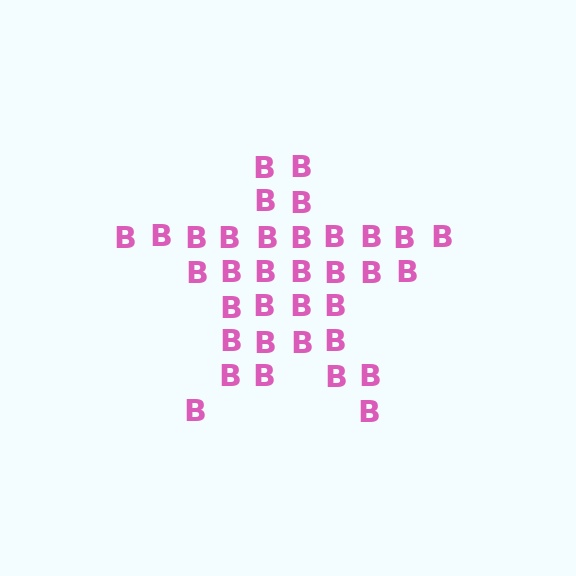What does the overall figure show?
The overall figure shows a star.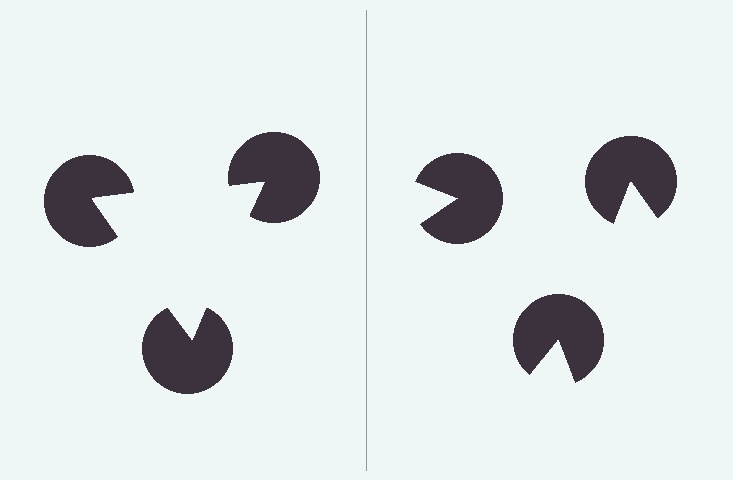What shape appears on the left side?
An illusory triangle.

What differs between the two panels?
The pac-man discs are positioned identically on both sides; only the wedge orientations differ. On the left they align to a triangle; on the right they are misaligned.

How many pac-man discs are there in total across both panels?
6 — 3 on each side.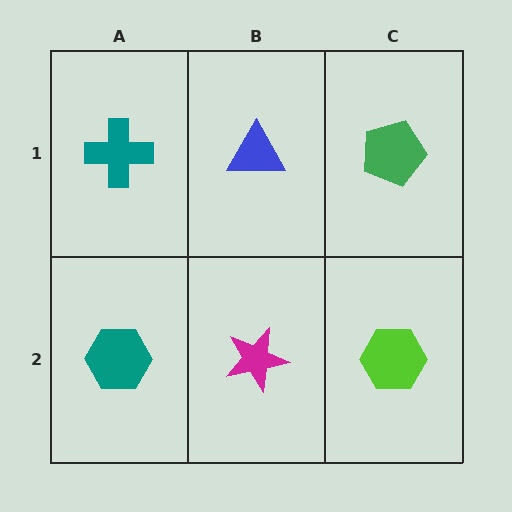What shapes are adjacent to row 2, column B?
A blue triangle (row 1, column B), a teal hexagon (row 2, column A), a lime hexagon (row 2, column C).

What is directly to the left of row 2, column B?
A teal hexagon.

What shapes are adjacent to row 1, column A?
A teal hexagon (row 2, column A), a blue triangle (row 1, column B).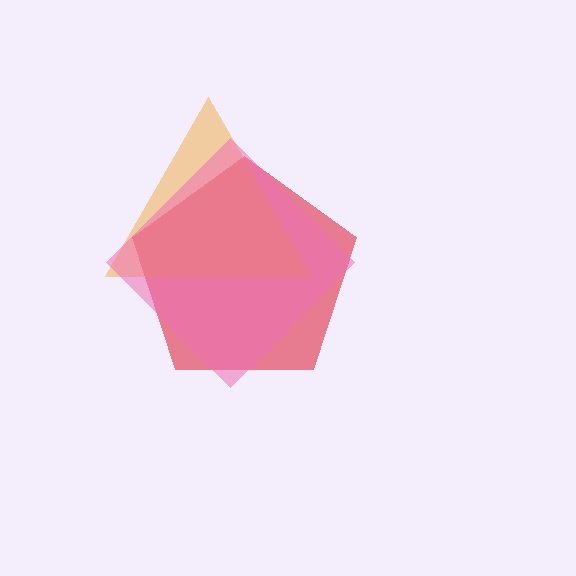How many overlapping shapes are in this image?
There are 3 overlapping shapes in the image.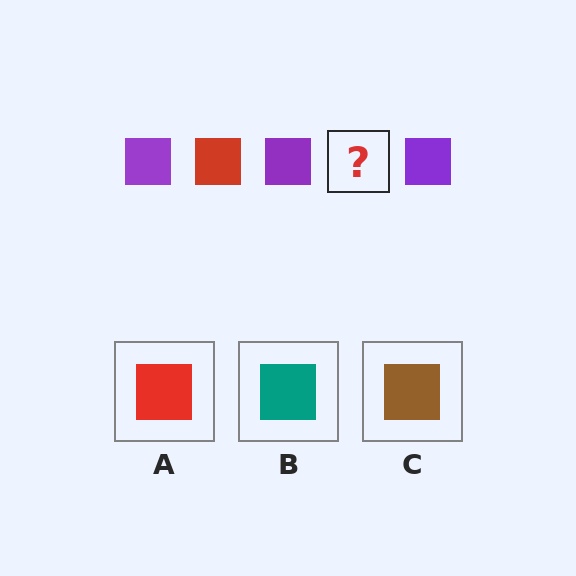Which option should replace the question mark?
Option A.